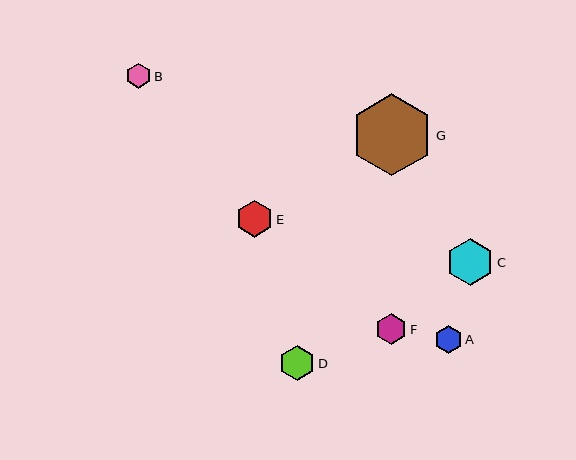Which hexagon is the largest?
Hexagon G is the largest with a size of approximately 82 pixels.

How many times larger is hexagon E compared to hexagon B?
Hexagon E is approximately 1.5 times the size of hexagon B.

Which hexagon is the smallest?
Hexagon B is the smallest with a size of approximately 25 pixels.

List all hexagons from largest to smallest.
From largest to smallest: G, C, E, D, F, A, B.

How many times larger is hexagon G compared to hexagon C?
Hexagon G is approximately 1.7 times the size of hexagon C.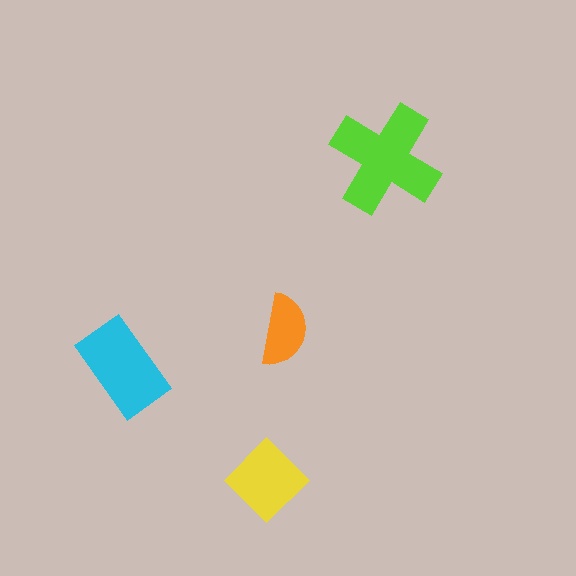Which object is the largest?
The lime cross.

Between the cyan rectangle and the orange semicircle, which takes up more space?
The cyan rectangle.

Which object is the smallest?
The orange semicircle.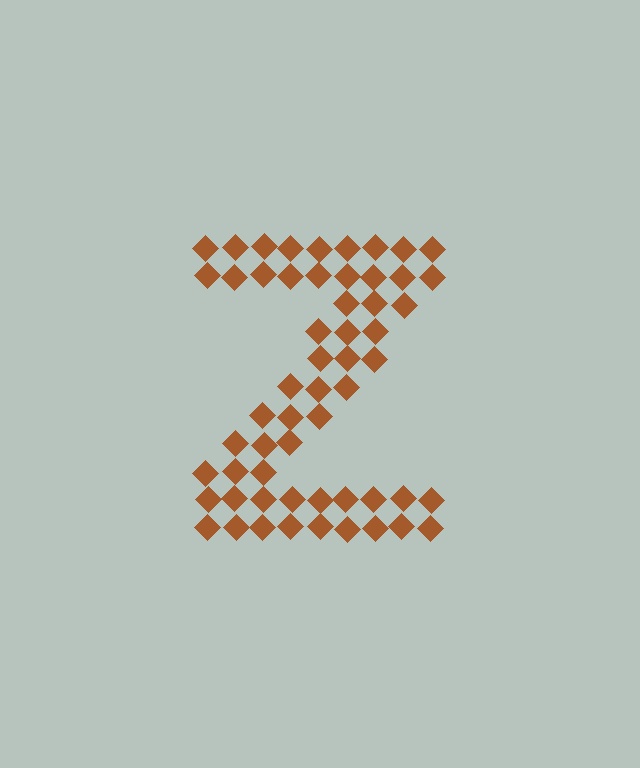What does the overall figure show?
The overall figure shows the letter Z.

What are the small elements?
The small elements are diamonds.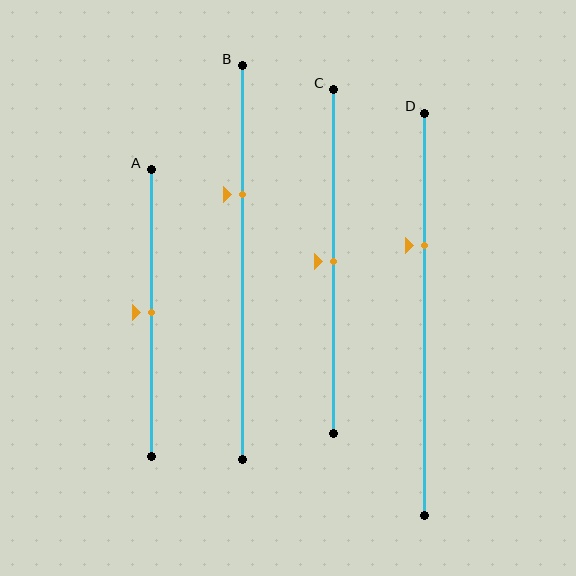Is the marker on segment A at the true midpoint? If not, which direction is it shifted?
Yes, the marker on segment A is at the true midpoint.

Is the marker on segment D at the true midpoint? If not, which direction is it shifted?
No, the marker on segment D is shifted upward by about 17% of the segment length.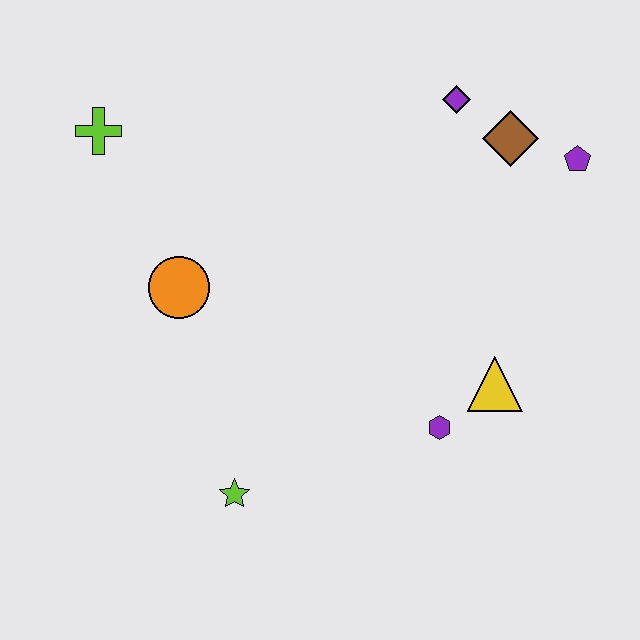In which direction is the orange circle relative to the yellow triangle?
The orange circle is to the left of the yellow triangle.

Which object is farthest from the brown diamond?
The lime star is farthest from the brown diamond.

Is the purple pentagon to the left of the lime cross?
No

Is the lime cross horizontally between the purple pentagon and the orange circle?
No